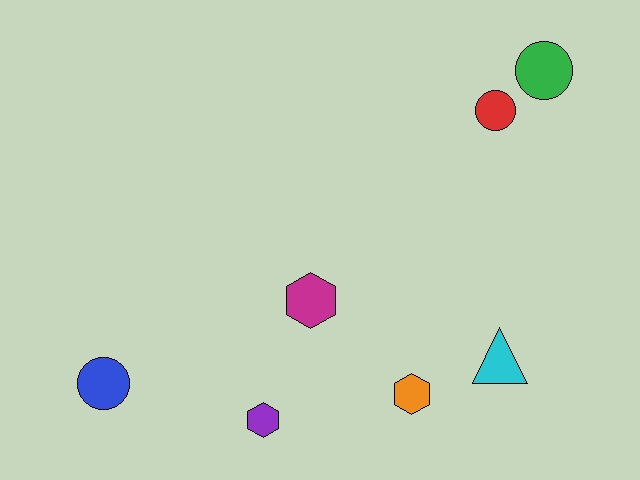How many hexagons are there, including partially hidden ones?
There are 3 hexagons.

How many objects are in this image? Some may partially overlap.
There are 7 objects.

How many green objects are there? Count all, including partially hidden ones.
There is 1 green object.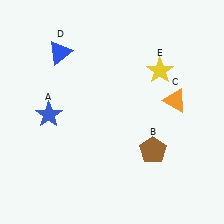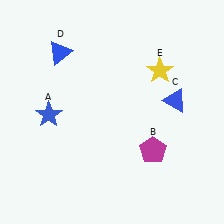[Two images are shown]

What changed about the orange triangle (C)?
In Image 1, C is orange. In Image 2, it changed to blue.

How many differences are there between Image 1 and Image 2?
There are 2 differences between the two images.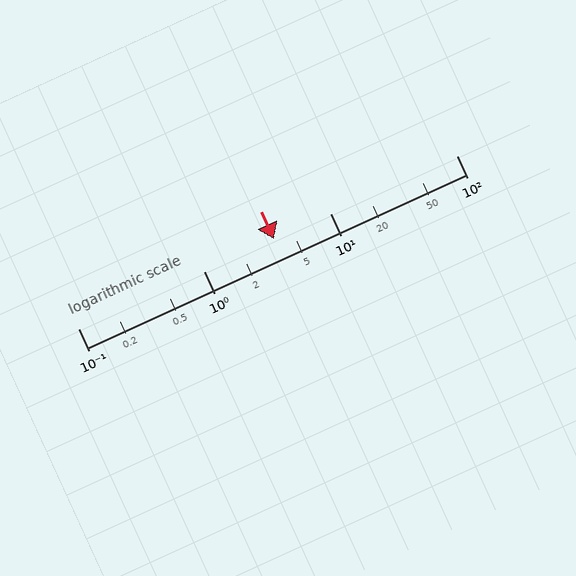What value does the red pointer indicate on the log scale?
The pointer indicates approximately 3.6.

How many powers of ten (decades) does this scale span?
The scale spans 3 decades, from 0.1 to 100.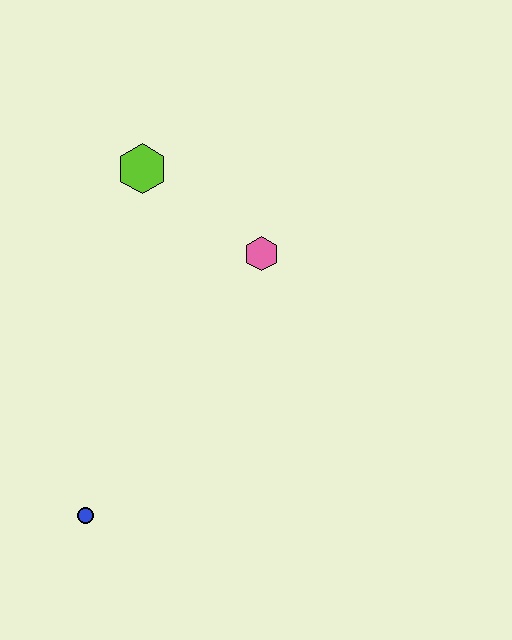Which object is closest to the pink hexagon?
The lime hexagon is closest to the pink hexagon.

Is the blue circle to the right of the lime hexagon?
No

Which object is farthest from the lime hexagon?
The blue circle is farthest from the lime hexagon.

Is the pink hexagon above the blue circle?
Yes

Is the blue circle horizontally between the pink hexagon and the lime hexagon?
No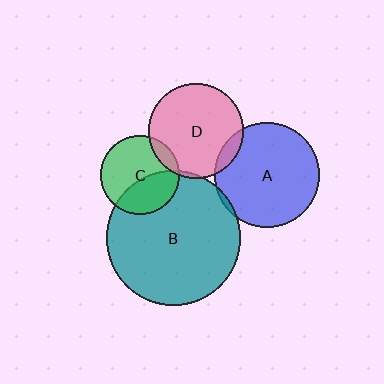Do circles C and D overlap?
Yes.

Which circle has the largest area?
Circle B (teal).